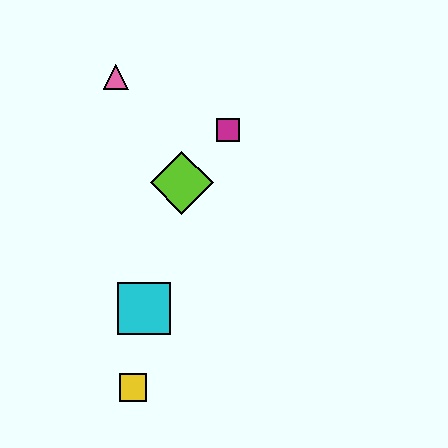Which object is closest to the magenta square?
The lime diamond is closest to the magenta square.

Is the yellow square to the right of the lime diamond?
No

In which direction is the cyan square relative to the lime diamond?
The cyan square is below the lime diamond.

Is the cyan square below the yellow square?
No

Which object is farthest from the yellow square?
The pink triangle is farthest from the yellow square.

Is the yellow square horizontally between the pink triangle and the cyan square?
Yes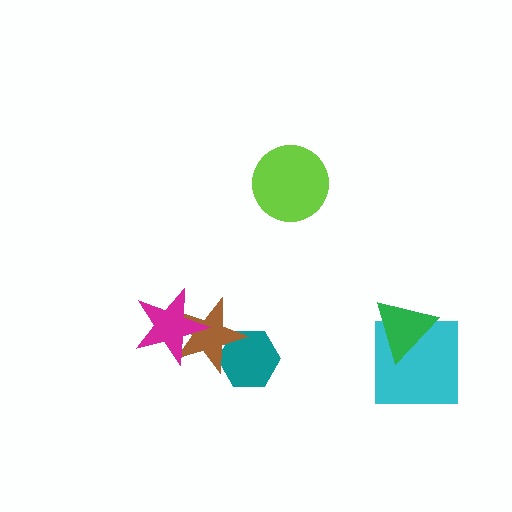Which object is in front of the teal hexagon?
The brown star is in front of the teal hexagon.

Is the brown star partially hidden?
Yes, it is partially covered by another shape.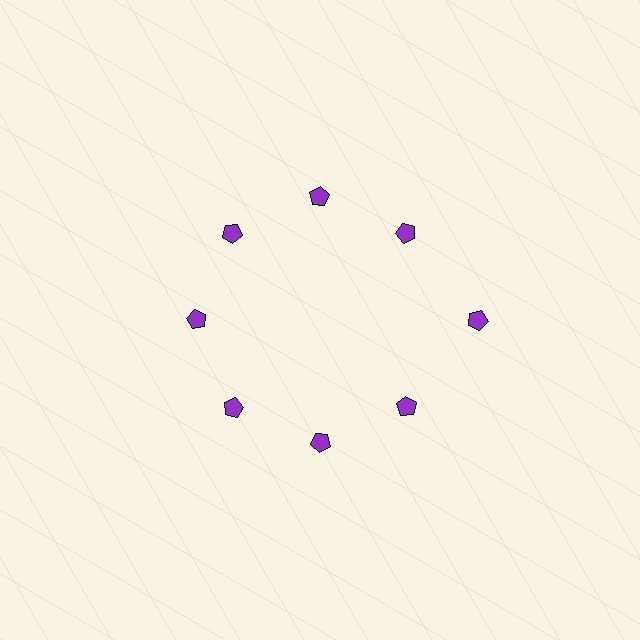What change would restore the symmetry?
The symmetry would be restored by moving it inward, back onto the ring so that all 8 pentagons sit at equal angles and equal distance from the center.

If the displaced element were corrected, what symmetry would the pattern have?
It would have 8-fold rotational symmetry — the pattern would map onto itself every 45 degrees.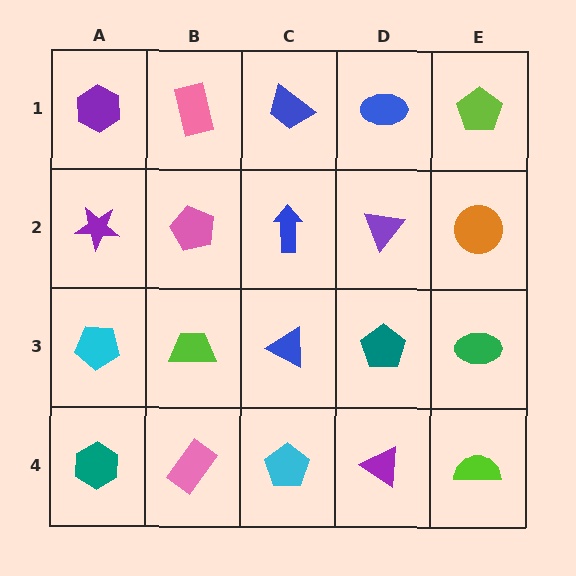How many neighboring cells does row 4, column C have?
3.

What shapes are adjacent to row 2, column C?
A blue trapezoid (row 1, column C), a blue triangle (row 3, column C), a pink pentagon (row 2, column B), a purple triangle (row 2, column D).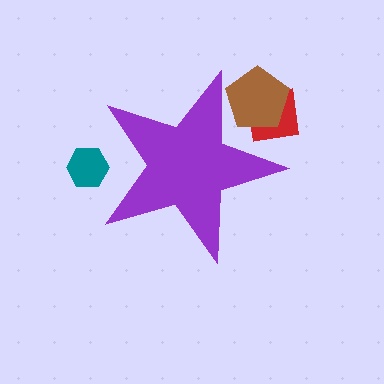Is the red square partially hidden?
Yes, the red square is partially hidden behind the purple star.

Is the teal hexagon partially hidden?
Yes, the teal hexagon is partially hidden behind the purple star.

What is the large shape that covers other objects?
A purple star.